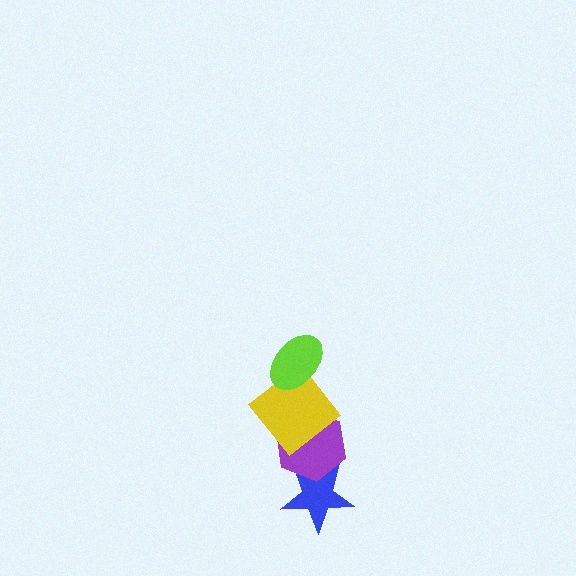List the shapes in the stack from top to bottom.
From top to bottom: the lime ellipse, the yellow diamond, the purple hexagon, the blue star.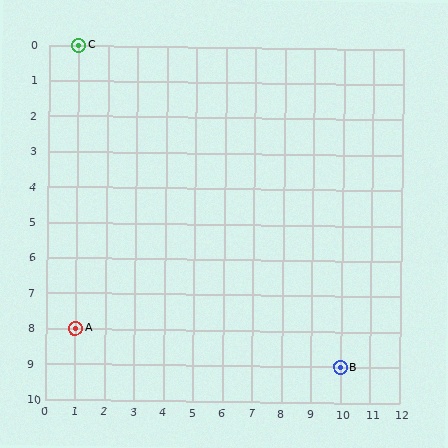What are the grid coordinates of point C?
Point C is at grid coordinates (1, 0).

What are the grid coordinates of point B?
Point B is at grid coordinates (10, 9).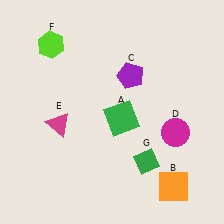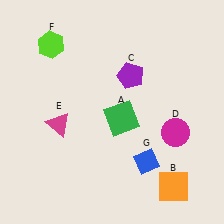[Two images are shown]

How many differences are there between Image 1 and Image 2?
There is 1 difference between the two images.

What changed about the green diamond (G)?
In Image 1, G is green. In Image 2, it changed to blue.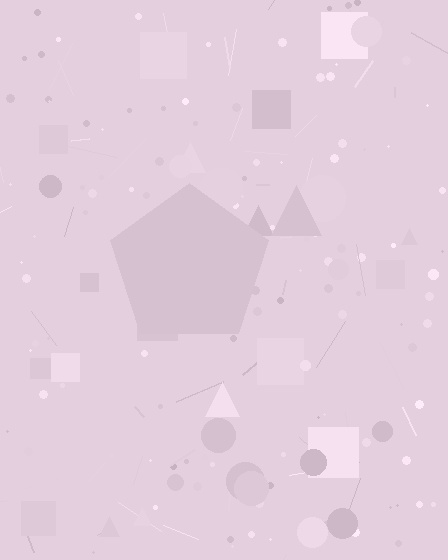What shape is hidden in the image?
A pentagon is hidden in the image.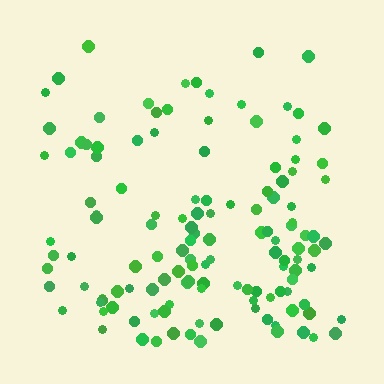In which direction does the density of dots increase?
From top to bottom, with the bottom side densest.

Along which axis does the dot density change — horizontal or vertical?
Vertical.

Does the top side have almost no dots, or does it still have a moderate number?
Still a moderate number, just noticeably fewer than the bottom.